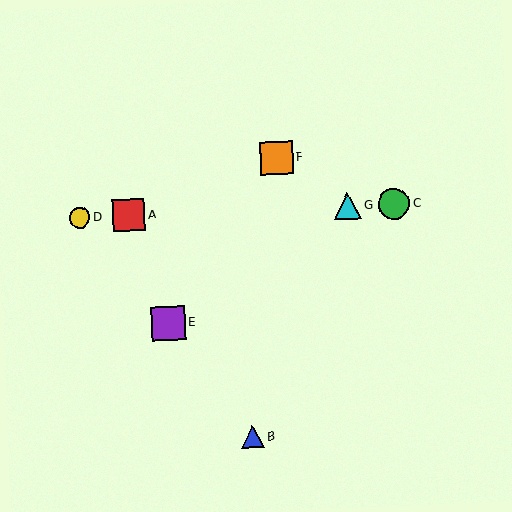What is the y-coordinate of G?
Object G is at y≈206.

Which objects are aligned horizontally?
Objects A, C, D, G are aligned horizontally.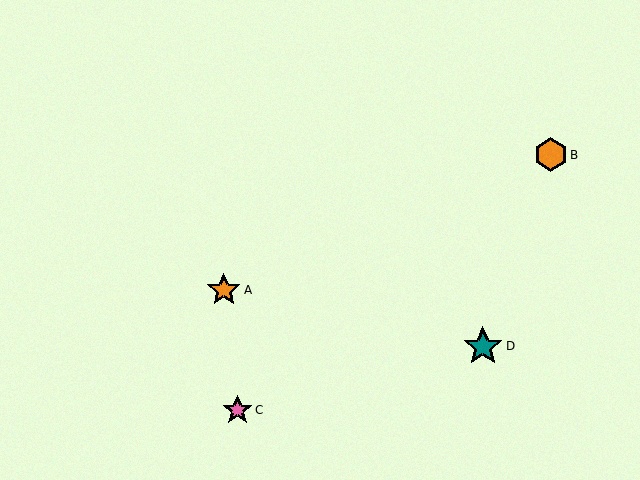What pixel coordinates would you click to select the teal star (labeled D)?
Click at (483, 346) to select the teal star D.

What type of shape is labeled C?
Shape C is a pink star.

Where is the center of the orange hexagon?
The center of the orange hexagon is at (551, 155).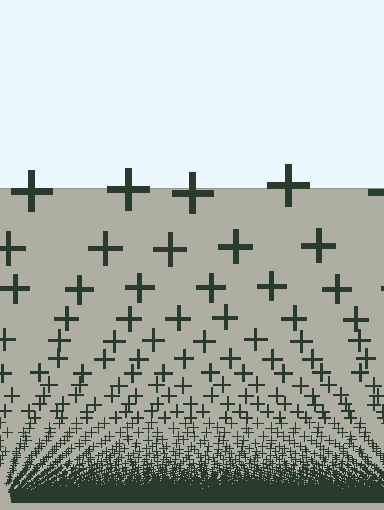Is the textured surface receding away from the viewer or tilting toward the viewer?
The surface appears to tilt toward the viewer. Texture elements get larger and sparser toward the top.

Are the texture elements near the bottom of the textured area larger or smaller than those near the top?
Smaller. The gradient is inverted — elements near the bottom are smaller and denser.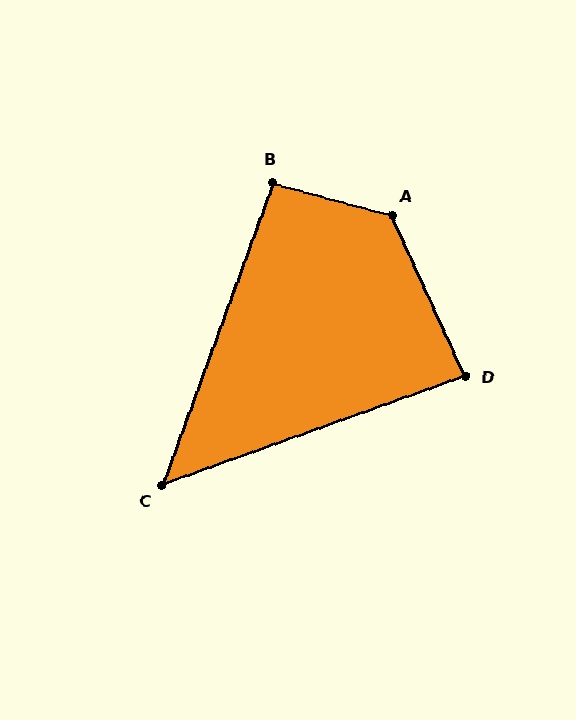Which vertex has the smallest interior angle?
C, at approximately 50 degrees.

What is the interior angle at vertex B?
Approximately 95 degrees (approximately right).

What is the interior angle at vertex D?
Approximately 85 degrees (approximately right).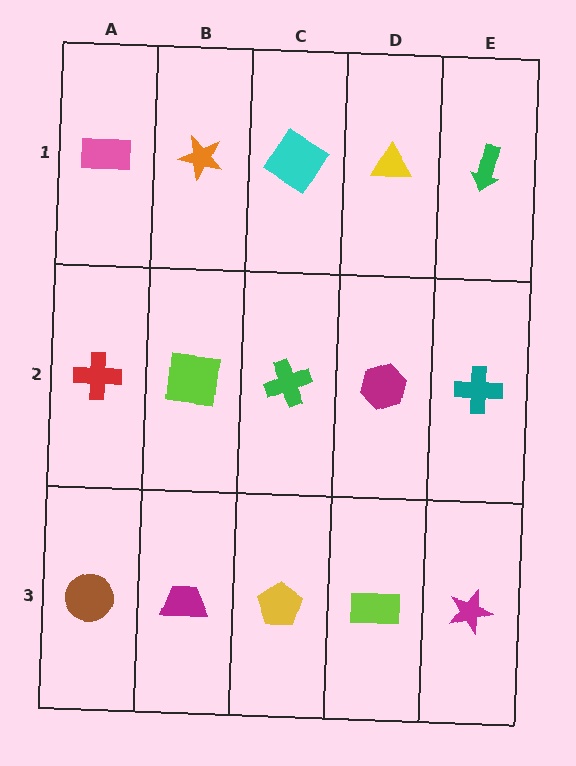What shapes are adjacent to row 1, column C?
A green cross (row 2, column C), an orange star (row 1, column B), a yellow triangle (row 1, column D).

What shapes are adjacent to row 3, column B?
A lime square (row 2, column B), a brown circle (row 3, column A), a yellow pentagon (row 3, column C).